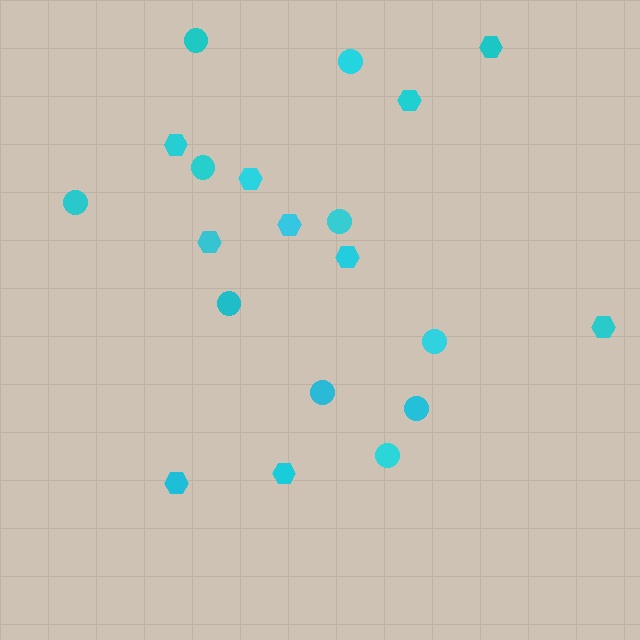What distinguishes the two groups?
There are 2 groups: one group of hexagons (10) and one group of circles (10).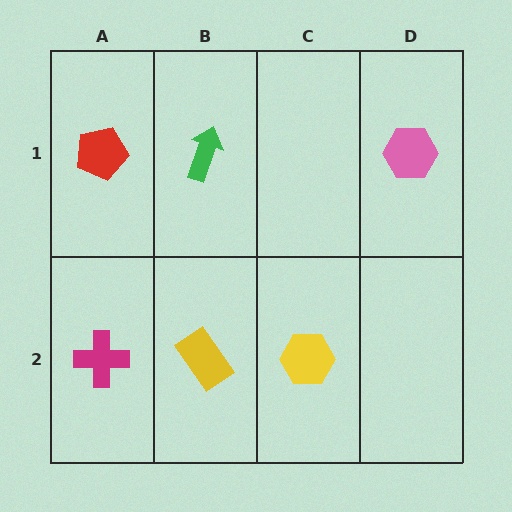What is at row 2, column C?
A yellow hexagon.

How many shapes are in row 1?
3 shapes.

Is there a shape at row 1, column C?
No, that cell is empty.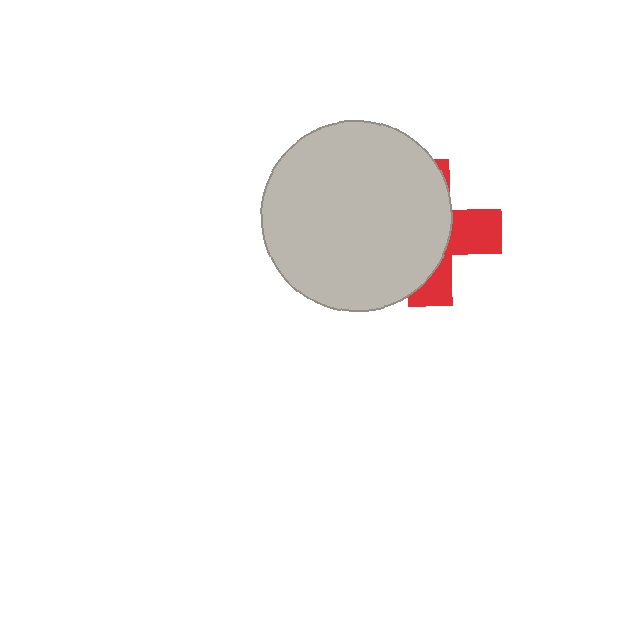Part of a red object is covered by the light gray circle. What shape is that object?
It is a cross.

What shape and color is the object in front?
The object in front is a light gray circle.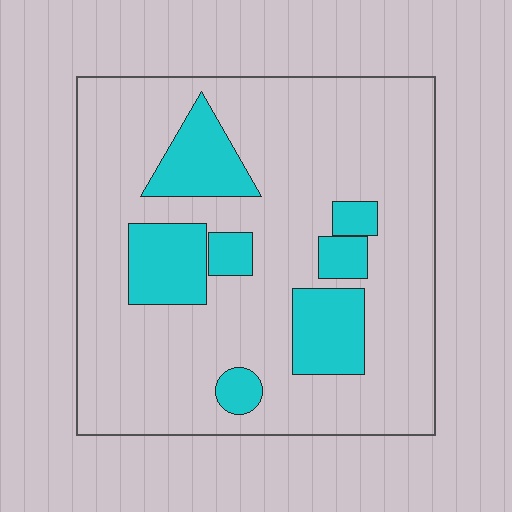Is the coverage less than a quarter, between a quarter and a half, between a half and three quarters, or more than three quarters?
Less than a quarter.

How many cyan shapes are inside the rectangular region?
7.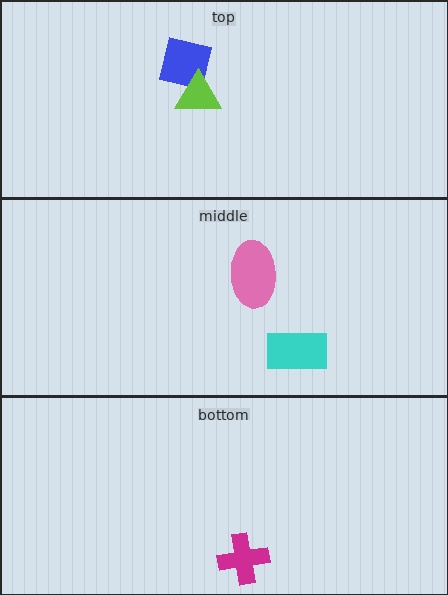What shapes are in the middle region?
The cyan rectangle, the pink ellipse.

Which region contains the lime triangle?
The top region.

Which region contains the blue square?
The top region.